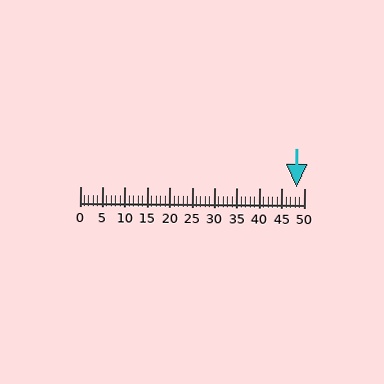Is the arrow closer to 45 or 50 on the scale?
The arrow is closer to 50.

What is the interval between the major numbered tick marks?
The major tick marks are spaced 5 units apart.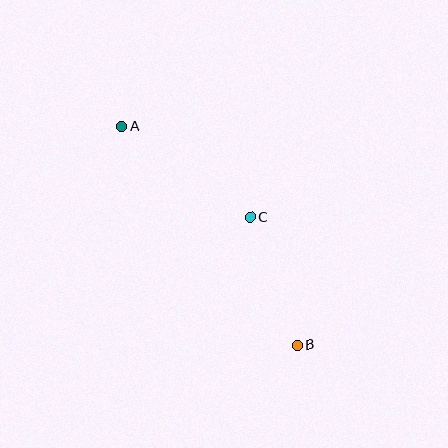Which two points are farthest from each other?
Points A and B are farthest from each other.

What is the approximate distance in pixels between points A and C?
The distance between A and C is approximately 157 pixels.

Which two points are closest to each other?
Points B and C are closest to each other.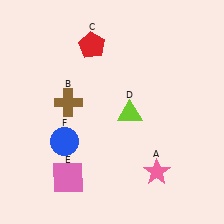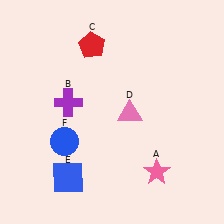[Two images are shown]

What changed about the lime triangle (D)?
In Image 1, D is lime. In Image 2, it changed to pink.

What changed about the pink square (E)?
In Image 1, E is pink. In Image 2, it changed to blue.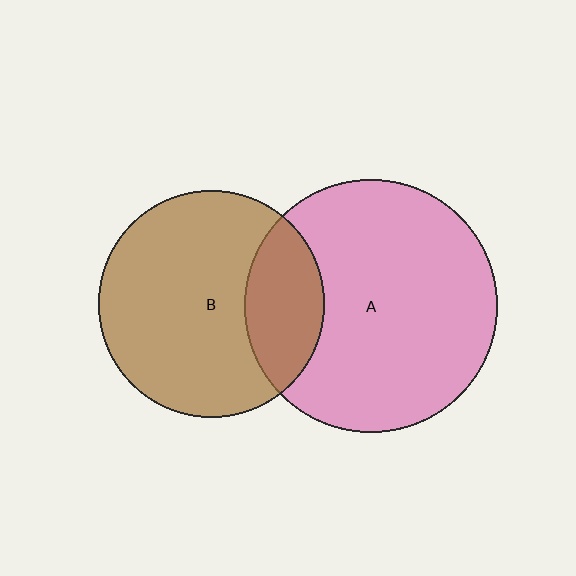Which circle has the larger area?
Circle A (pink).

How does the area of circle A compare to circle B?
Approximately 1.2 times.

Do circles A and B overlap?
Yes.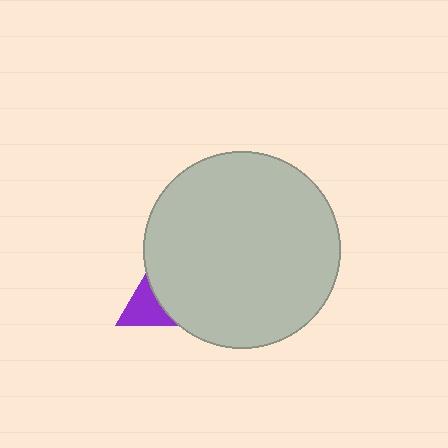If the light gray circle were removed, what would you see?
You would see the complete purple triangle.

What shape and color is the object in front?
The object in front is a light gray circle.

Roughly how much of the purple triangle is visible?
A small part of it is visible (roughly 37%).